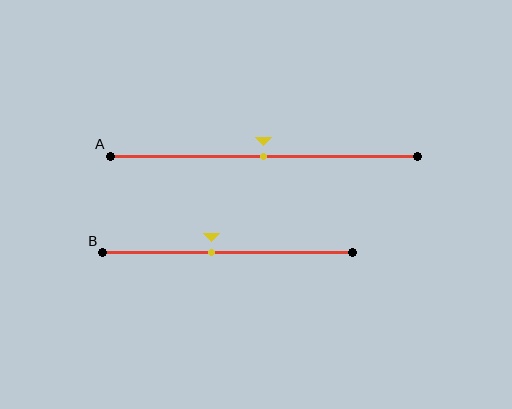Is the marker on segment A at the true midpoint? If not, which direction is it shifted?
Yes, the marker on segment A is at the true midpoint.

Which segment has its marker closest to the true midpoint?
Segment A has its marker closest to the true midpoint.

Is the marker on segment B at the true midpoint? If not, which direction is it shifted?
No, the marker on segment B is shifted to the left by about 6% of the segment length.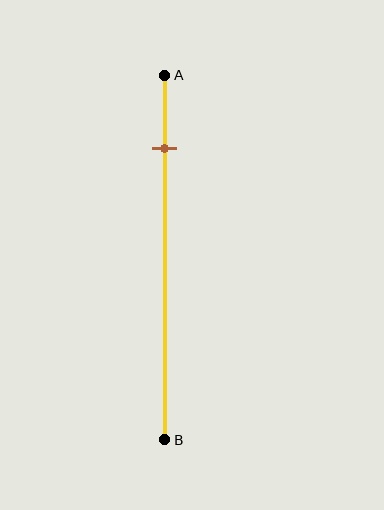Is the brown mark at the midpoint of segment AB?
No, the mark is at about 20% from A, not at the 50% midpoint.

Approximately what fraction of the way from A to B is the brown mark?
The brown mark is approximately 20% of the way from A to B.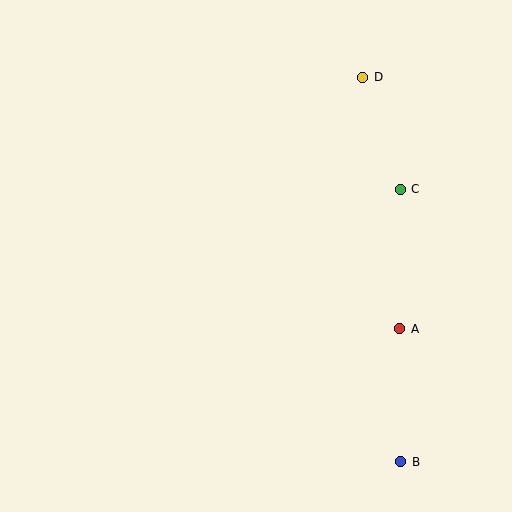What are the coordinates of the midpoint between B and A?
The midpoint between B and A is at (400, 395).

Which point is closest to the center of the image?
Point C at (400, 189) is closest to the center.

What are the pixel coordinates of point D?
Point D is at (363, 77).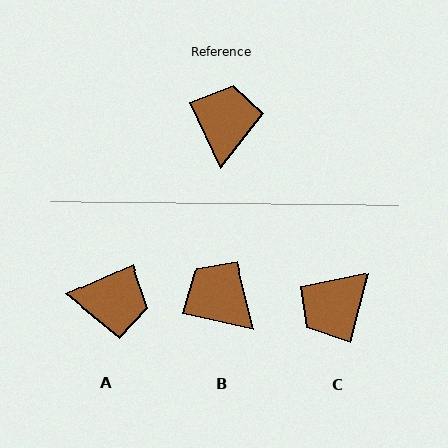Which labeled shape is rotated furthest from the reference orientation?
C, about 140 degrees away.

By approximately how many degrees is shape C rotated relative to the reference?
Approximately 140 degrees counter-clockwise.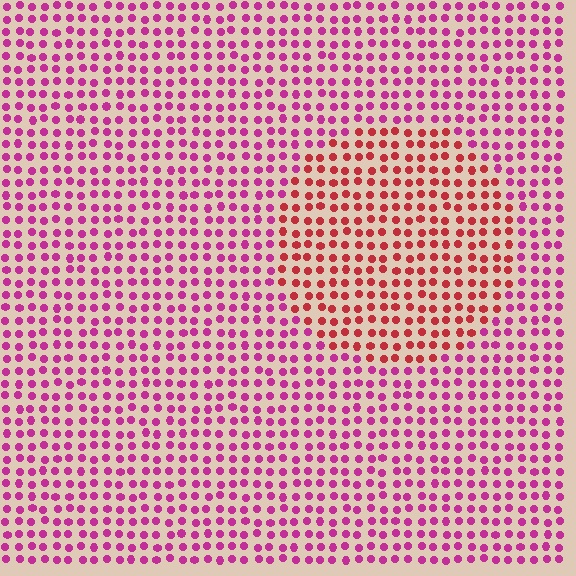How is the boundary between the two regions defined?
The boundary is defined purely by a slight shift in hue (about 37 degrees). Spacing, size, and orientation are identical on both sides.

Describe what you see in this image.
The image is filled with small magenta elements in a uniform arrangement. A circle-shaped region is visible where the elements are tinted to a slightly different hue, forming a subtle color boundary.